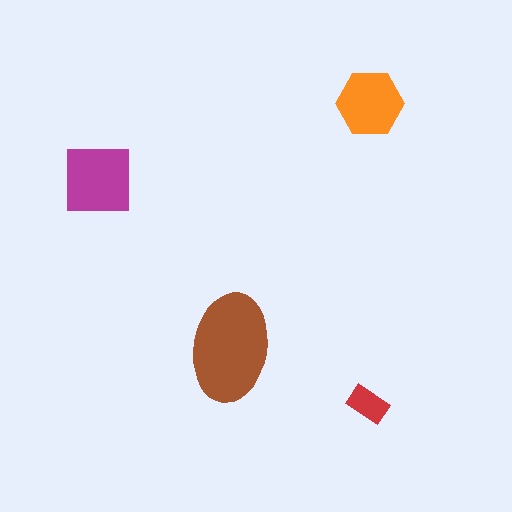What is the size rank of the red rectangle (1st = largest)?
4th.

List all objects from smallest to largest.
The red rectangle, the orange hexagon, the magenta square, the brown ellipse.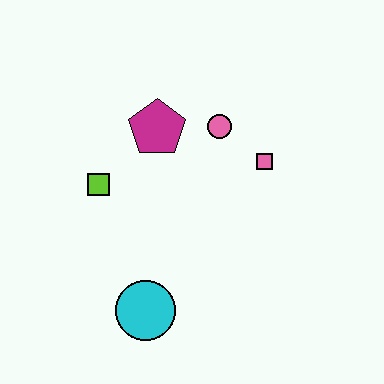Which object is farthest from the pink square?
The cyan circle is farthest from the pink square.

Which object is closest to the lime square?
The magenta pentagon is closest to the lime square.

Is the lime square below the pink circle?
Yes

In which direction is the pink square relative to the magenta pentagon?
The pink square is to the right of the magenta pentagon.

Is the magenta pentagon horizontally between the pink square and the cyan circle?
Yes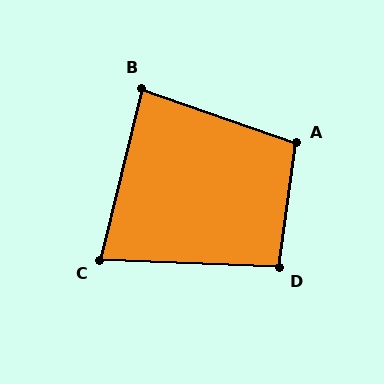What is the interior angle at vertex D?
Approximately 96 degrees (obtuse).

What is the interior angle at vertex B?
Approximately 84 degrees (acute).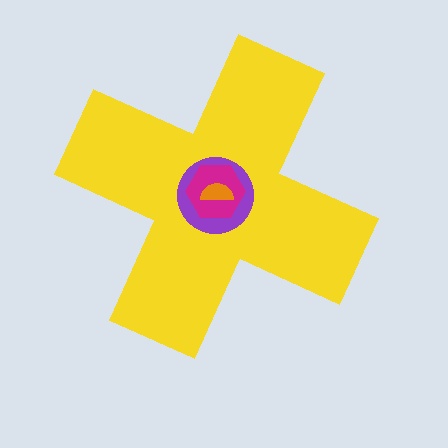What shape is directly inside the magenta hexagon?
The orange semicircle.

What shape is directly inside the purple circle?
The magenta hexagon.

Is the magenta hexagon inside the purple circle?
Yes.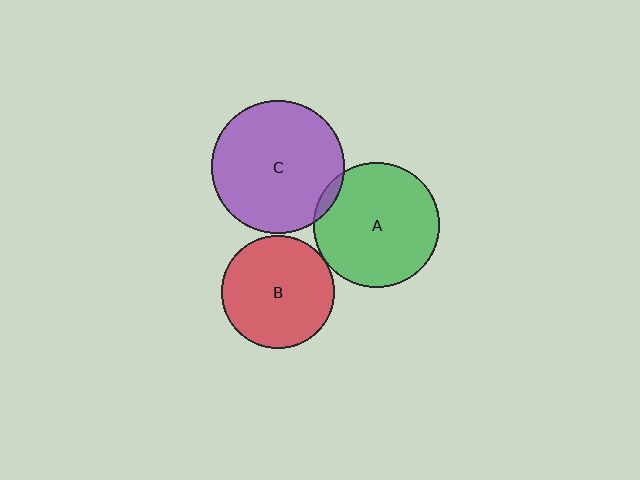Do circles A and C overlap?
Yes.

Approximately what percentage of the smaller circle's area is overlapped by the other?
Approximately 5%.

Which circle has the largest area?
Circle C (purple).